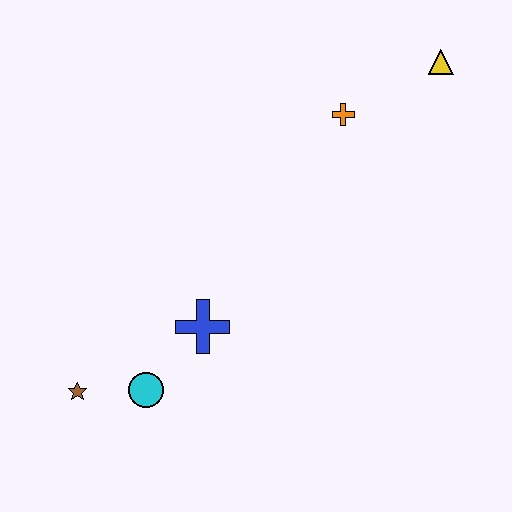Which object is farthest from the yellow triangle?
The brown star is farthest from the yellow triangle.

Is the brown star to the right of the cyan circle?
No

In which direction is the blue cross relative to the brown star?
The blue cross is to the right of the brown star.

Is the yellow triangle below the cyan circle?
No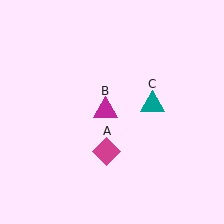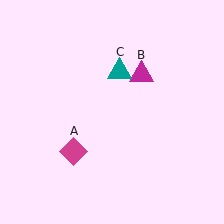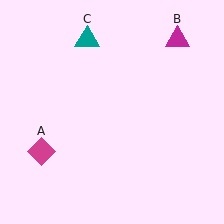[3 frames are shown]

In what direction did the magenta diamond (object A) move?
The magenta diamond (object A) moved left.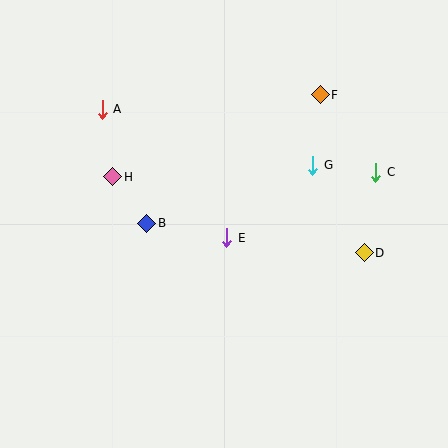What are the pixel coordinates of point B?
Point B is at (147, 223).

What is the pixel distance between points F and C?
The distance between F and C is 95 pixels.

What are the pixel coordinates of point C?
Point C is at (376, 172).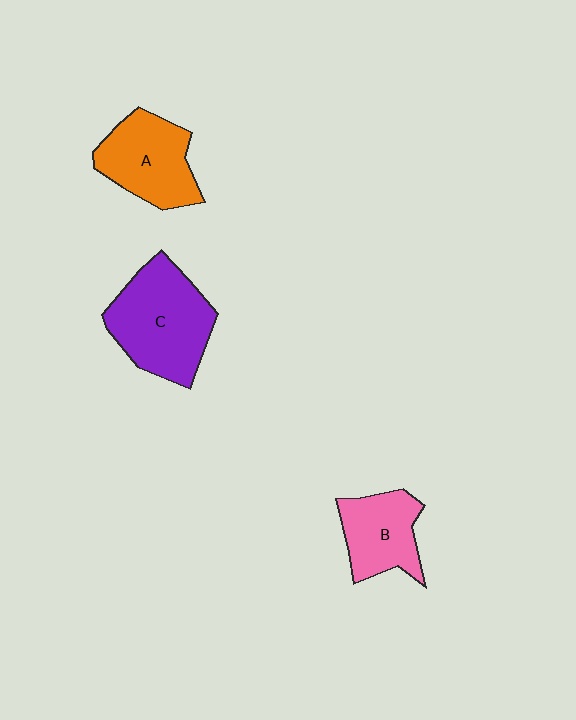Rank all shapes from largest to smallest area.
From largest to smallest: C (purple), A (orange), B (pink).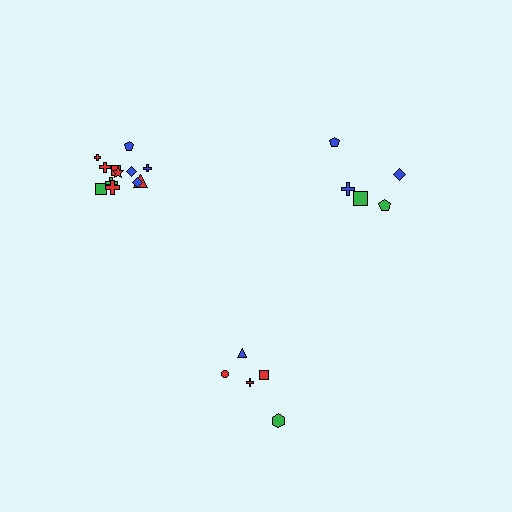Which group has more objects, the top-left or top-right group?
The top-left group.